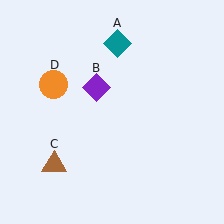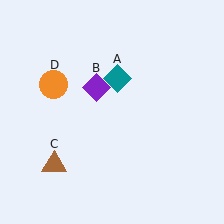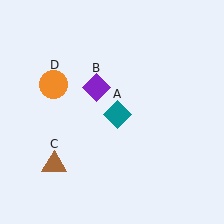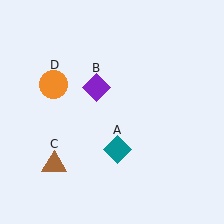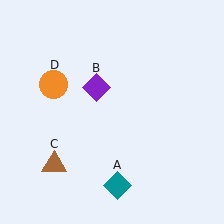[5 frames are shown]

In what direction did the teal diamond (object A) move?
The teal diamond (object A) moved down.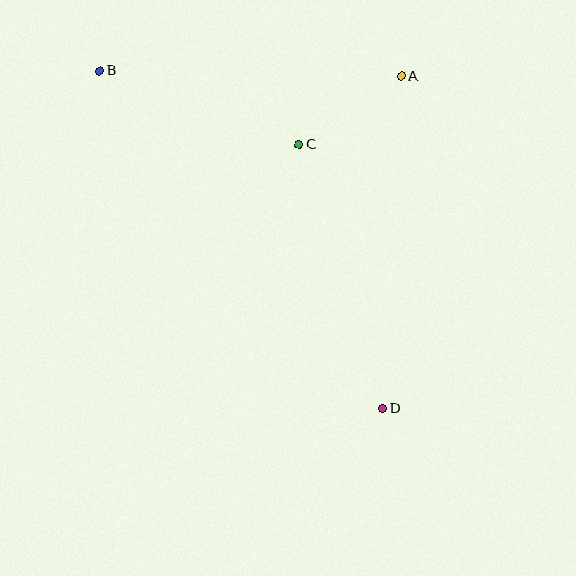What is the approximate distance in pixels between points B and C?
The distance between B and C is approximately 213 pixels.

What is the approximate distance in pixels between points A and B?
The distance between A and B is approximately 302 pixels.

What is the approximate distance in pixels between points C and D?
The distance between C and D is approximately 277 pixels.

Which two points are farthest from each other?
Points B and D are farthest from each other.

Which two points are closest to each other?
Points A and C are closest to each other.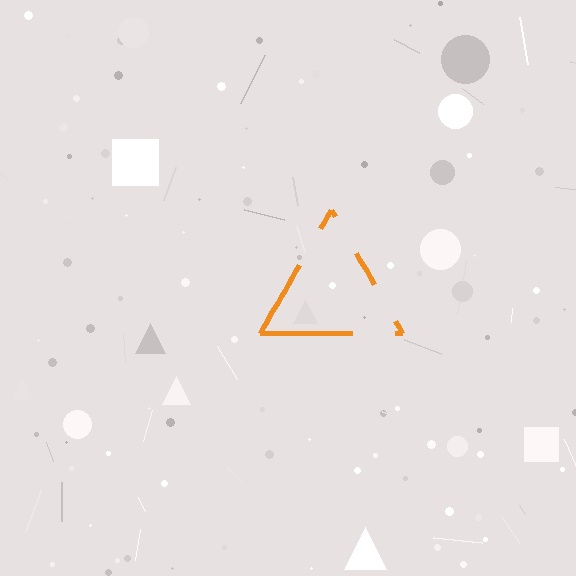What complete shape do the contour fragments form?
The contour fragments form a triangle.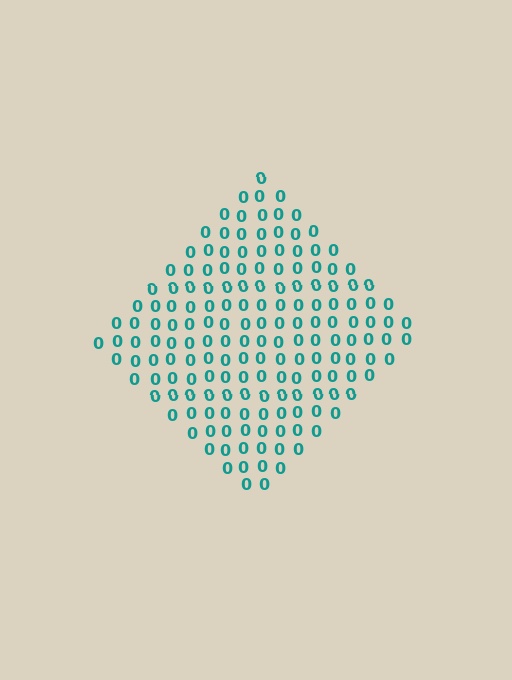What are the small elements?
The small elements are digit 0's.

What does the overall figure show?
The overall figure shows a diamond.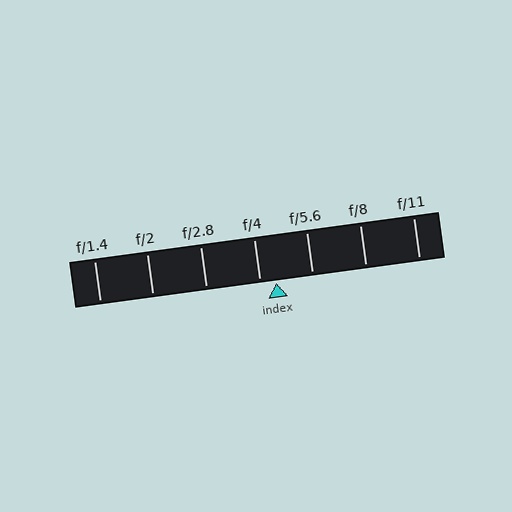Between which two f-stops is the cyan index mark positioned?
The index mark is between f/4 and f/5.6.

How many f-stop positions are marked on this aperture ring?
There are 7 f-stop positions marked.